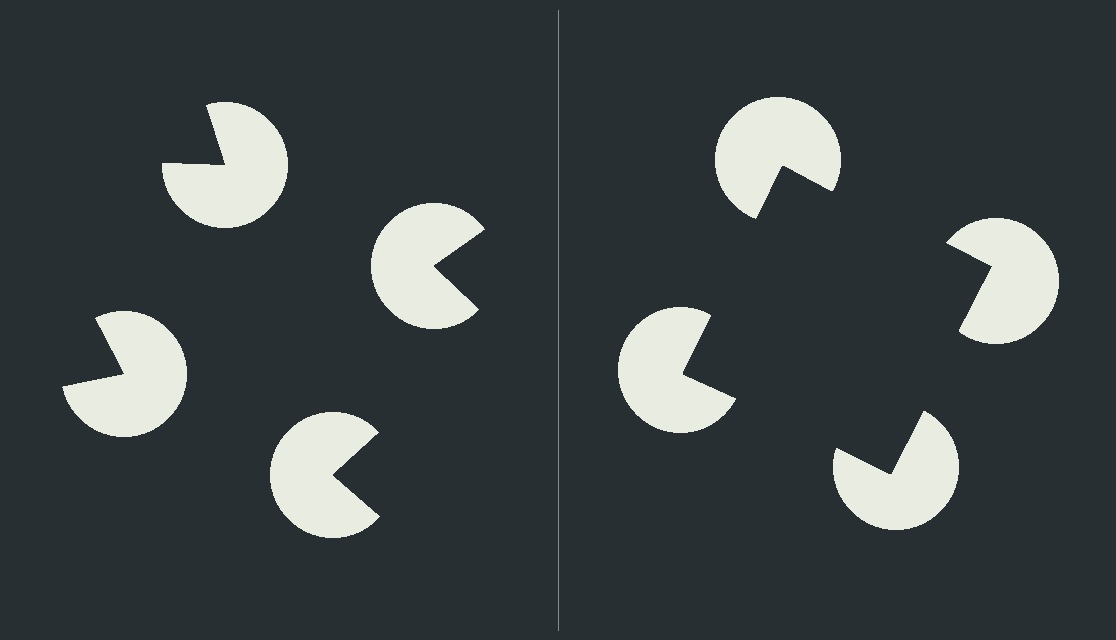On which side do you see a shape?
An illusory square appears on the right side. On the left side the wedge cuts are rotated, so no coherent shape forms.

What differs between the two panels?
The pac-man discs are positioned identically on both sides; only the wedge orientations differ. On the right they align to a square; on the left they are misaligned.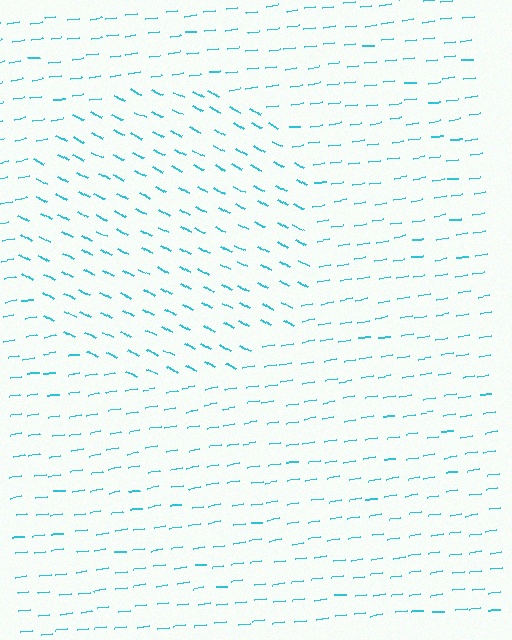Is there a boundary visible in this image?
Yes, there is a texture boundary formed by a change in line orientation.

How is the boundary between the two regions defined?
The boundary is defined purely by a change in line orientation (approximately 37 degrees difference). All lines are the same color and thickness.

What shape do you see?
I see a circle.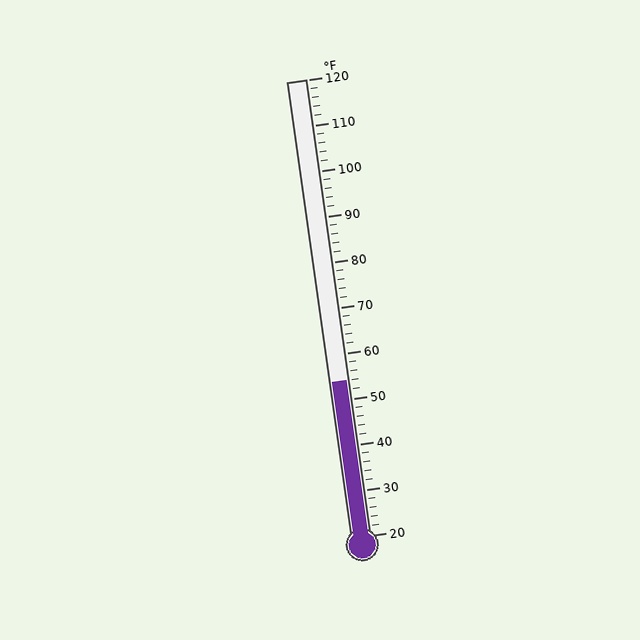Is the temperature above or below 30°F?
The temperature is above 30°F.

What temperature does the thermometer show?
The thermometer shows approximately 54°F.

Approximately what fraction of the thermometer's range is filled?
The thermometer is filled to approximately 35% of its range.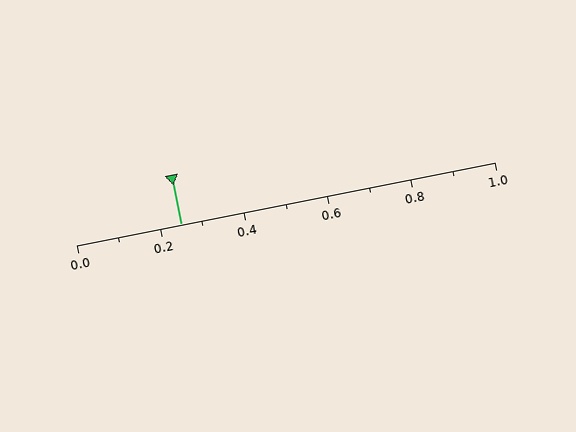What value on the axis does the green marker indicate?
The marker indicates approximately 0.25.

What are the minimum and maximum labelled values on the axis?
The axis runs from 0.0 to 1.0.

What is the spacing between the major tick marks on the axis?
The major ticks are spaced 0.2 apart.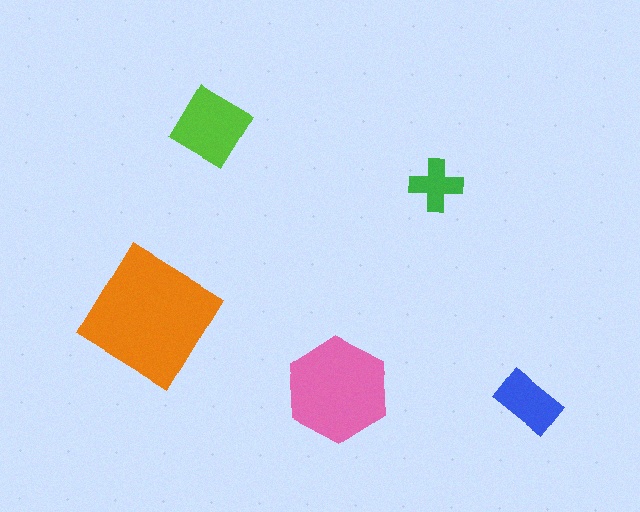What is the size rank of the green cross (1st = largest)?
5th.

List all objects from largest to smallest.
The orange diamond, the pink hexagon, the lime diamond, the blue rectangle, the green cross.